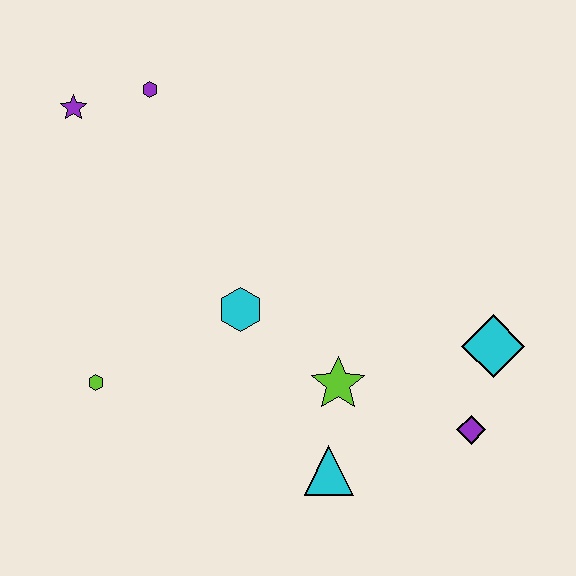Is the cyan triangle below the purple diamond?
Yes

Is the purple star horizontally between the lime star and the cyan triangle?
No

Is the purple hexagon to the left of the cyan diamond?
Yes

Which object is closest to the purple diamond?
The cyan diamond is closest to the purple diamond.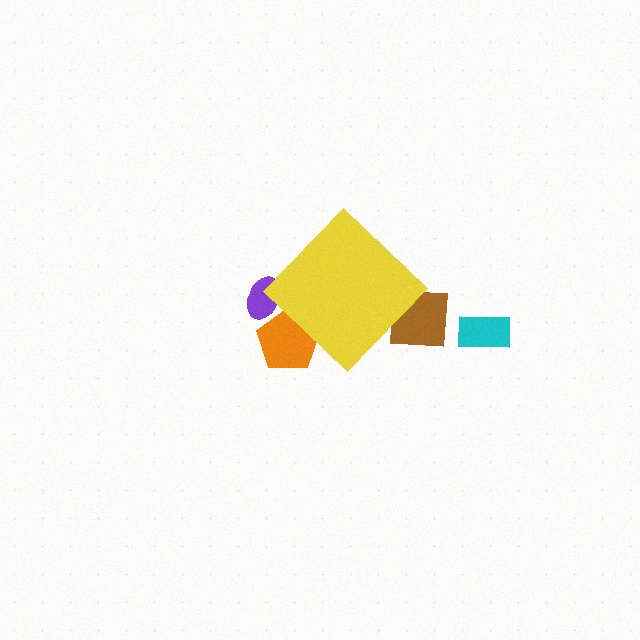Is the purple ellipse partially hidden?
Yes, the purple ellipse is partially hidden behind the yellow diamond.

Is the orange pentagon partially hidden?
Yes, the orange pentagon is partially hidden behind the yellow diamond.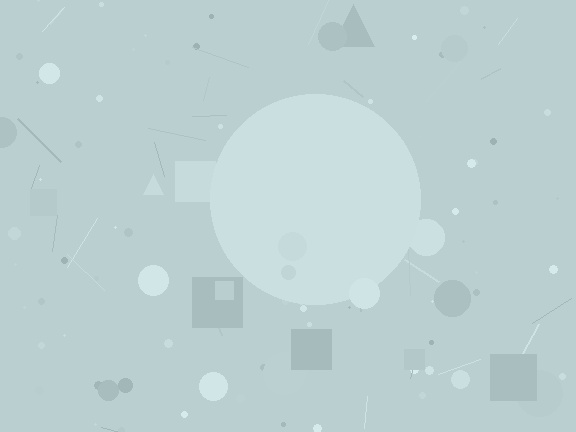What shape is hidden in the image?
A circle is hidden in the image.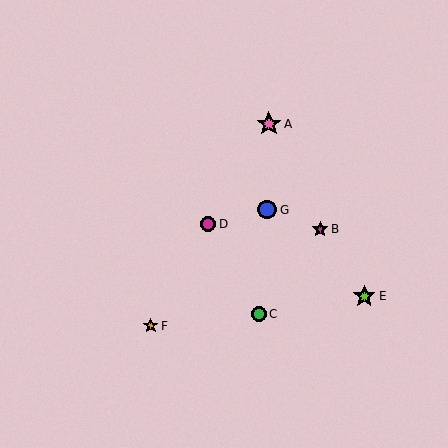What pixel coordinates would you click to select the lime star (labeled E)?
Click at (364, 296) to select the lime star E.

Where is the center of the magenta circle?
The center of the magenta circle is at (208, 224).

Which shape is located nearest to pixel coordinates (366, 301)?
The lime star (labeled E) at (364, 296) is nearest to that location.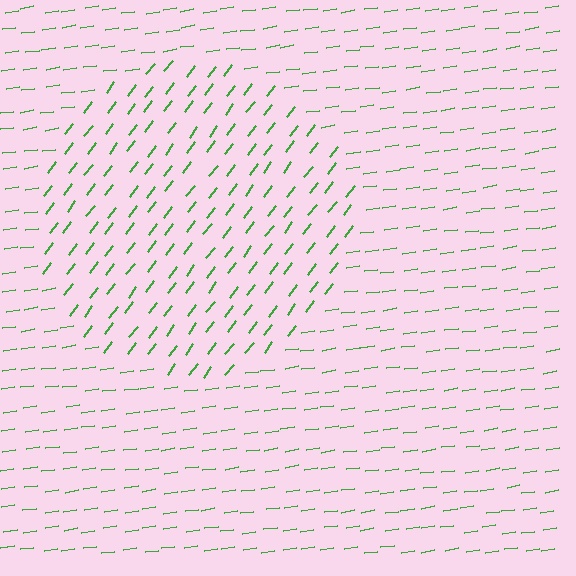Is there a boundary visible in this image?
Yes, there is a texture boundary formed by a change in line orientation.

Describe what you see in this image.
The image is filled with small green line segments. A circle region in the image has lines oriented differently from the surrounding lines, creating a visible texture boundary.